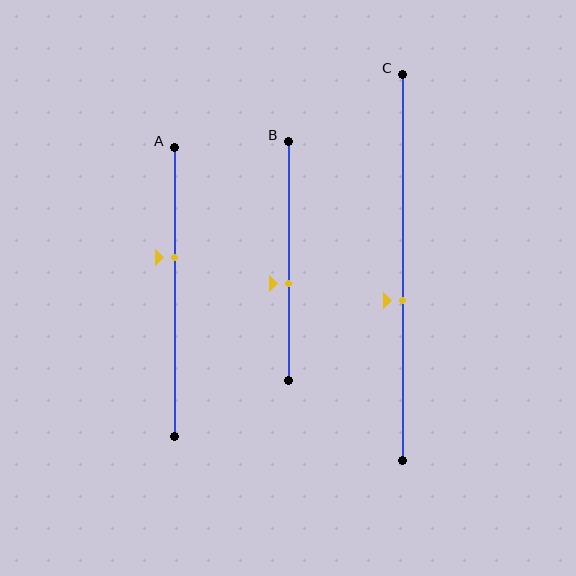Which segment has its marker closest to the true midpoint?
Segment C has its marker closest to the true midpoint.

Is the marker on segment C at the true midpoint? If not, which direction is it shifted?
No, the marker on segment C is shifted downward by about 9% of the segment length.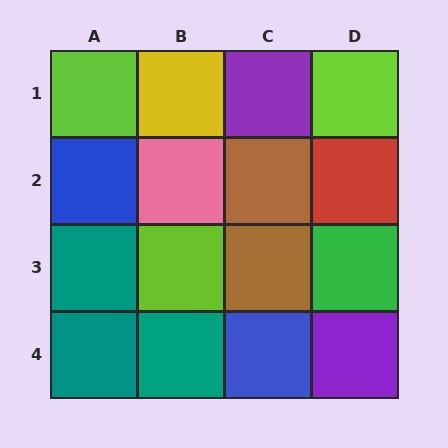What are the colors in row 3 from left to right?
Teal, lime, brown, green.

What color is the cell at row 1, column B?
Yellow.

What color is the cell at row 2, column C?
Brown.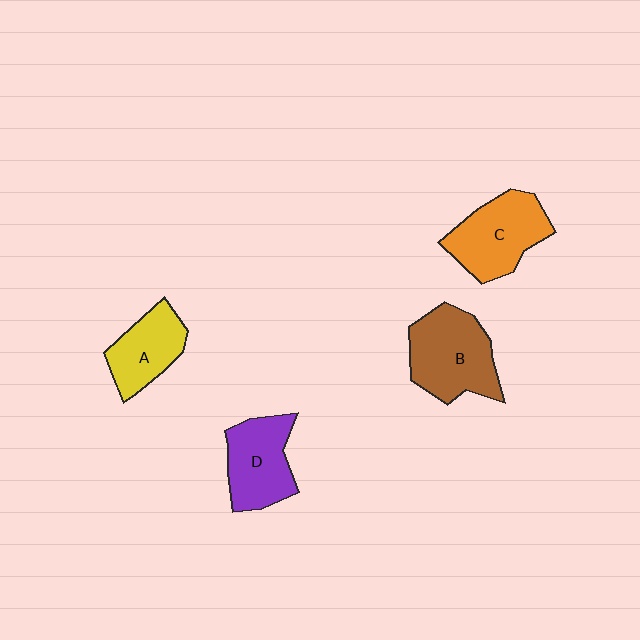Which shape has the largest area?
Shape B (brown).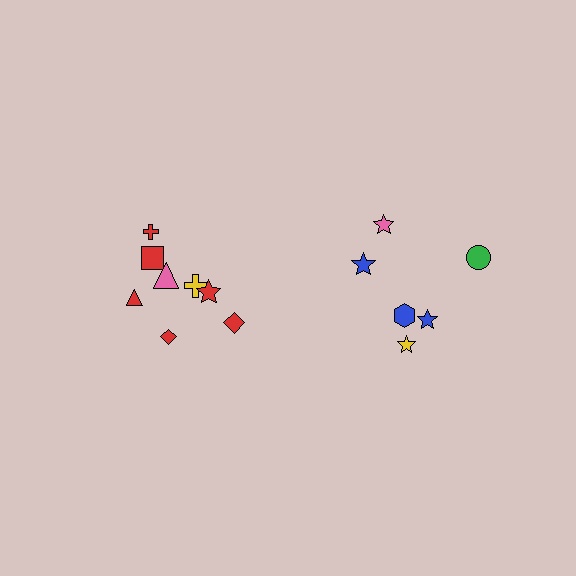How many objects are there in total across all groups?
There are 14 objects.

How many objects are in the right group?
There are 6 objects.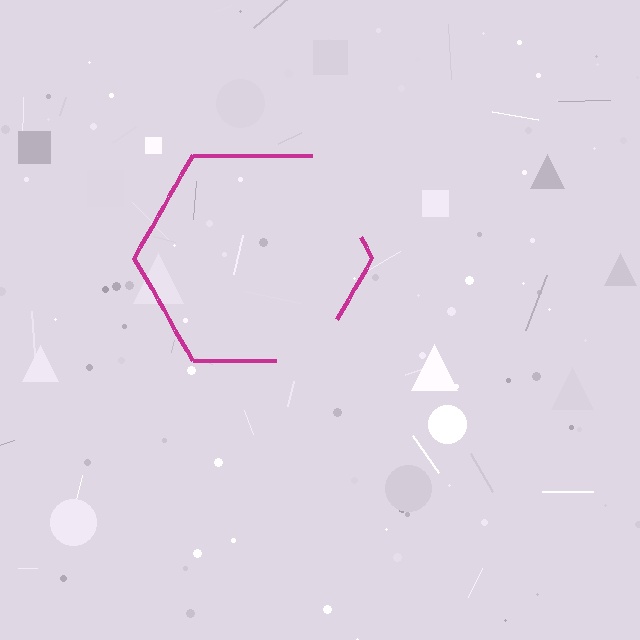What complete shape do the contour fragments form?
The contour fragments form a hexagon.